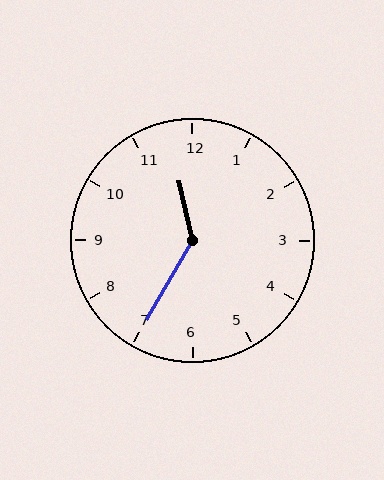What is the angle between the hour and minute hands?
Approximately 138 degrees.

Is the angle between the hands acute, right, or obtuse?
It is obtuse.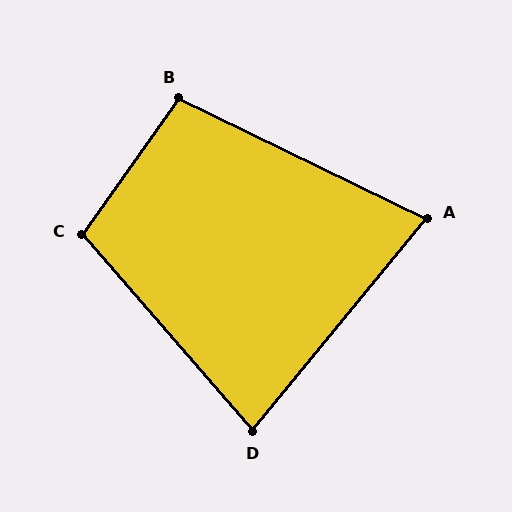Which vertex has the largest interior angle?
C, at approximately 104 degrees.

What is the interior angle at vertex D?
Approximately 80 degrees (acute).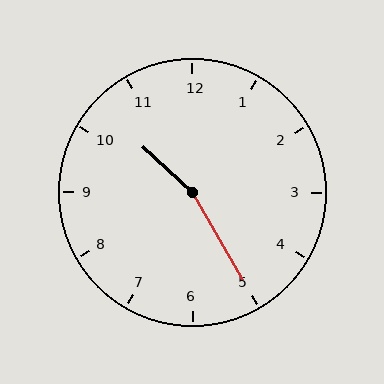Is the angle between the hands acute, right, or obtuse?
It is obtuse.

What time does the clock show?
10:25.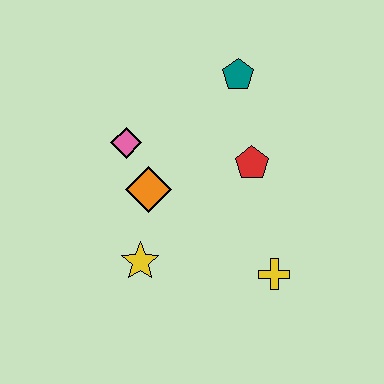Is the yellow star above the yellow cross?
Yes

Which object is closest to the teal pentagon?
The red pentagon is closest to the teal pentagon.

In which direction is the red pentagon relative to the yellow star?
The red pentagon is to the right of the yellow star.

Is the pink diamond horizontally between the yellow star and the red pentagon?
No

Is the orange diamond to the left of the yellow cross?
Yes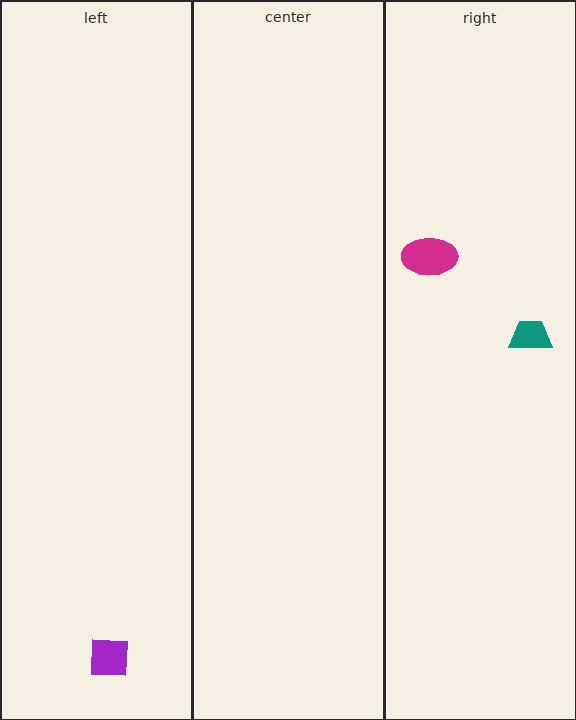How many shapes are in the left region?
1.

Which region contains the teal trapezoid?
The right region.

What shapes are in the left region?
The purple square.